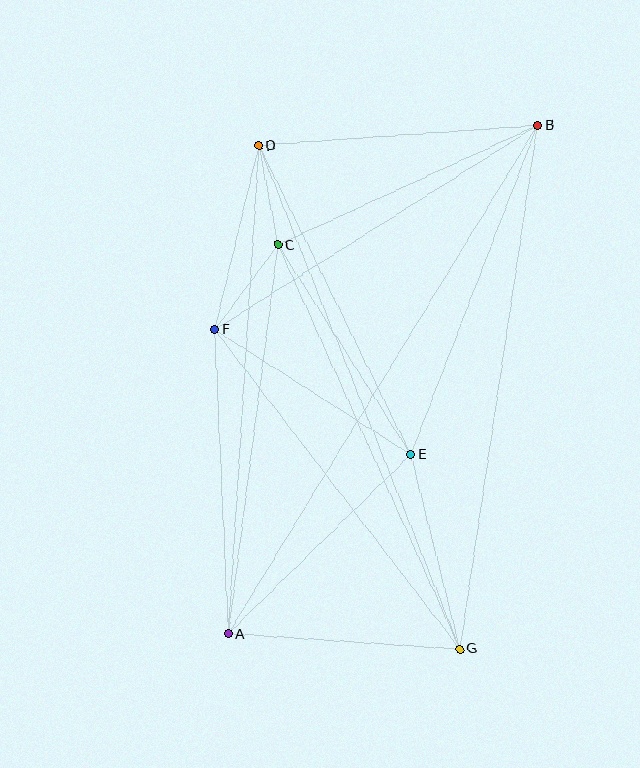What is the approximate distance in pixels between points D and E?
The distance between D and E is approximately 345 pixels.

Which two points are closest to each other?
Points C and D are closest to each other.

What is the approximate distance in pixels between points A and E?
The distance between A and E is approximately 256 pixels.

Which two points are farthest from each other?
Points A and B are farthest from each other.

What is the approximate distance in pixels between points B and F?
The distance between B and F is approximately 382 pixels.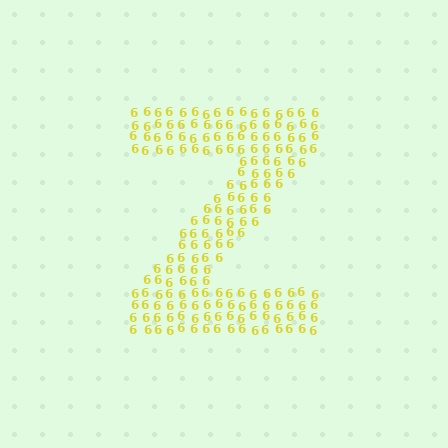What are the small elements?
The small elements are digit 6's.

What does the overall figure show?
The overall figure shows the letter Z.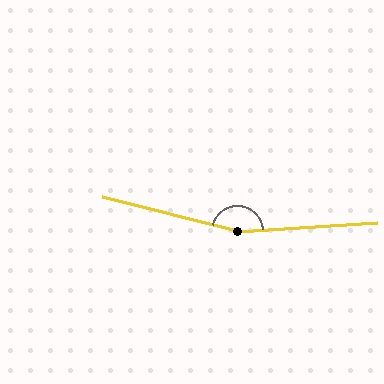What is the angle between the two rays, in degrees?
Approximately 162 degrees.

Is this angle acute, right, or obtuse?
It is obtuse.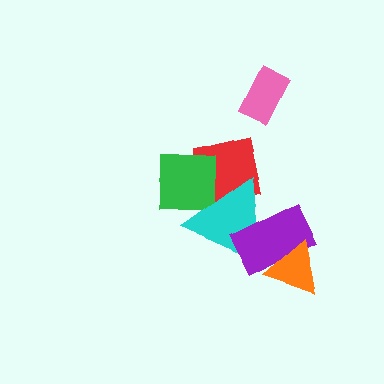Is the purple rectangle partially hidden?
Yes, it is partially covered by another shape.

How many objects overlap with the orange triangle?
1 object overlaps with the orange triangle.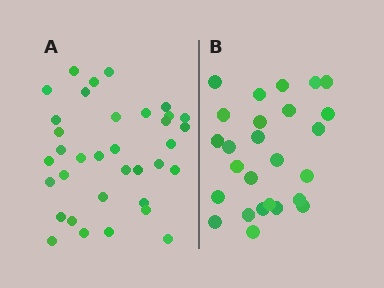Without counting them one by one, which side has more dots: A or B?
Region A (the left region) has more dots.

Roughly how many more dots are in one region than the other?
Region A has roughly 8 or so more dots than region B.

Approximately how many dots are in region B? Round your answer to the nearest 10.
About 30 dots. (The exact count is 26, which rounds to 30.)